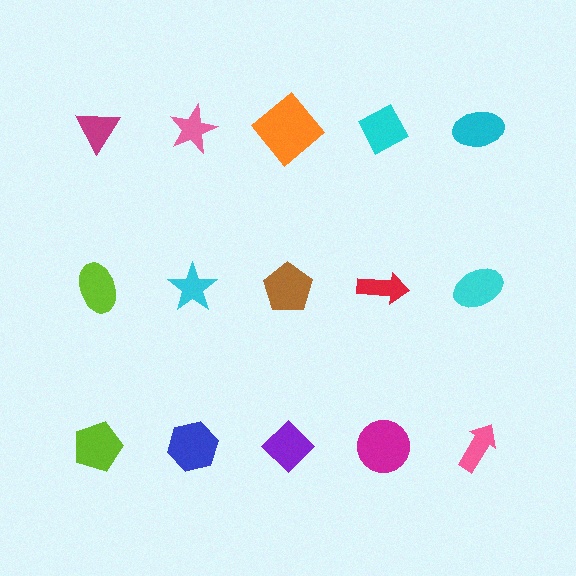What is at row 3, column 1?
A lime pentagon.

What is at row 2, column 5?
A cyan ellipse.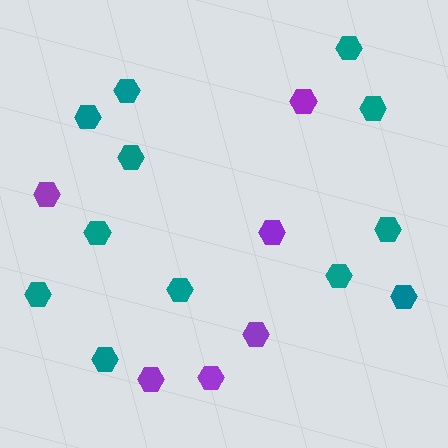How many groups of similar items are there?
There are 2 groups: one group of purple hexagons (6) and one group of teal hexagons (12).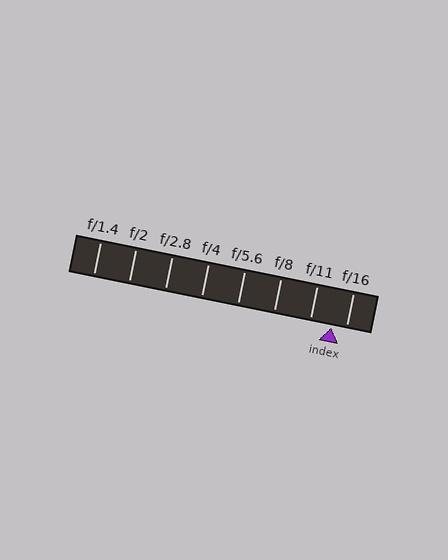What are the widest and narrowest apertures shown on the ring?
The widest aperture shown is f/1.4 and the narrowest is f/16.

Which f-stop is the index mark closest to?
The index mark is closest to f/16.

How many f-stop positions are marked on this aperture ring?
There are 8 f-stop positions marked.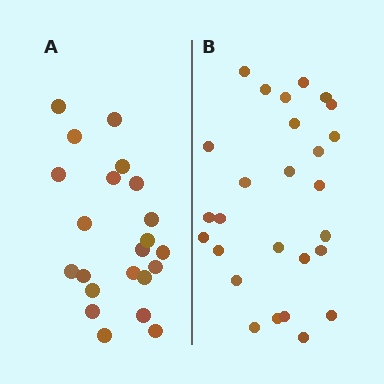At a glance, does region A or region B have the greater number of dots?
Region B (the right region) has more dots.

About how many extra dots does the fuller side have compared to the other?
Region B has about 5 more dots than region A.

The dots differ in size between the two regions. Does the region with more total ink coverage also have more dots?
No. Region A has more total ink coverage because its dots are larger, but region B actually contains more individual dots. Total area can be misleading — the number of items is what matters here.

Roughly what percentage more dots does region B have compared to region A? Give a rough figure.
About 25% more.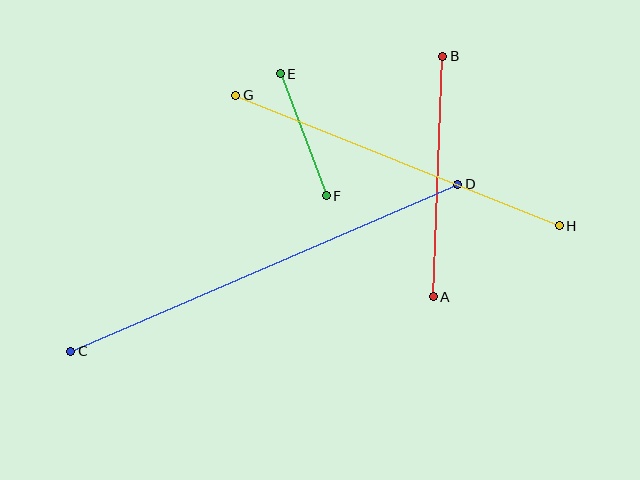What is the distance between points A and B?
The distance is approximately 241 pixels.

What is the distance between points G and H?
The distance is approximately 349 pixels.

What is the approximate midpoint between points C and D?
The midpoint is at approximately (264, 268) pixels.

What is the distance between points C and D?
The distance is approximately 422 pixels.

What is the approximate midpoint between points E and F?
The midpoint is at approximately (303, 135) pixels.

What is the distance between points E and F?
The distance is approximately 130 pixels.